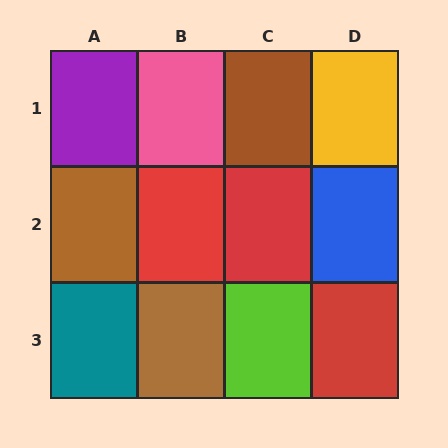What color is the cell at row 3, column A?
Teal.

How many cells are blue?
1 cell is blue.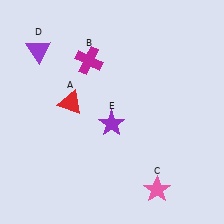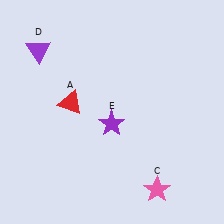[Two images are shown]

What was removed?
The magenta cross (B) was removed in Image 2.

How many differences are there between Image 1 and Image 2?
There is 1 difference between the two images.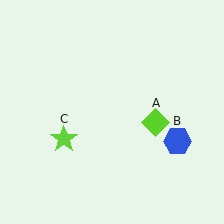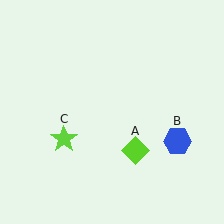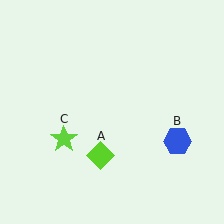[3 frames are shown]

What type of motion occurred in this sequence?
The lime diamond (object A) rotated clockwise around the center of the scene.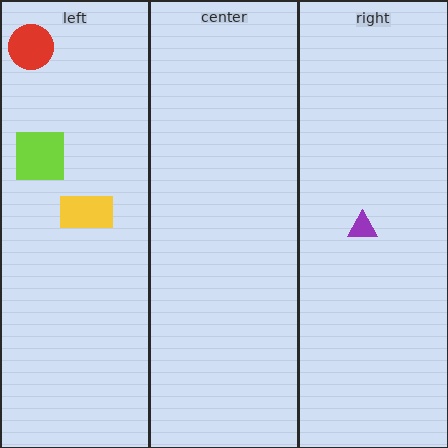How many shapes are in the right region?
1.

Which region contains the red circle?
The left region.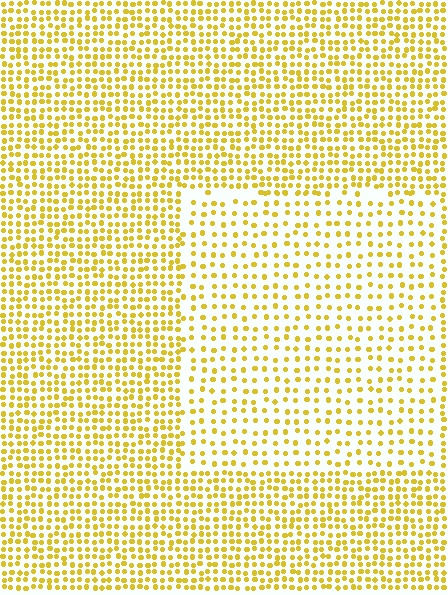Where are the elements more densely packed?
The elements are more densely packed outside the rectangle boundary.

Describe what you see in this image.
The image contains small yellow elements arranged at two different densities. A rectangle-shaped region is visible where the elements are less densely packed than the surrounding area.